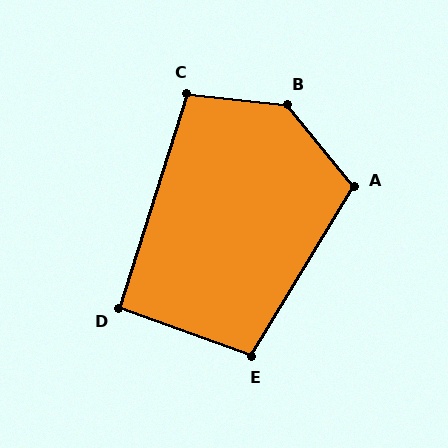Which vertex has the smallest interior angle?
D, at approximately 92 degrees.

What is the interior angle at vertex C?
Approximately 102 degrees (obtuse).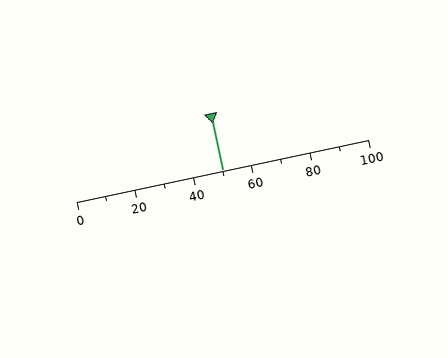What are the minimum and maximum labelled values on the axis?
The axis runs from 0 to 100.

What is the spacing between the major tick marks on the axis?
The major ticks are spaced 20 apart.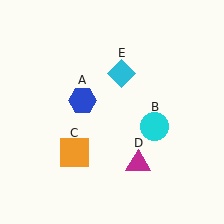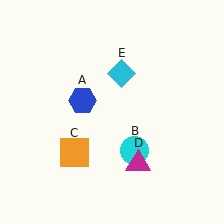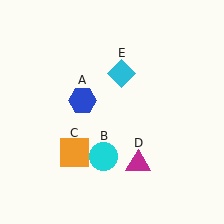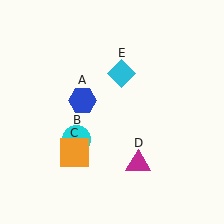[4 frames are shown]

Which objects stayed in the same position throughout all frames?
Blue hexagon (object A) and orange square (object C) and magenta triangle (object D) and cyan diamond (object E) remained stationary.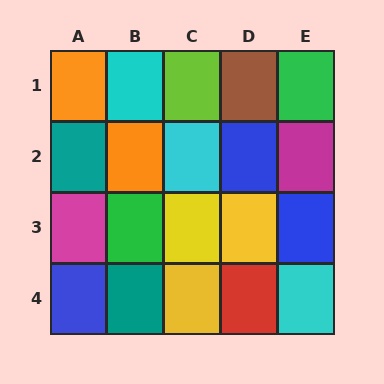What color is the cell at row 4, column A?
Blue.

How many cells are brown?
1 cell is brown.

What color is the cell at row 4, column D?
Red.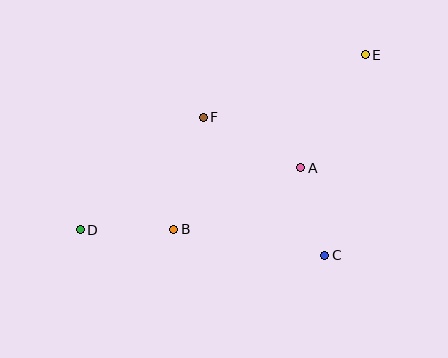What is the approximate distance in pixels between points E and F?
The distance between E and F is approximately 174 pixels.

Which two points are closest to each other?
Points A and C are closest to each other.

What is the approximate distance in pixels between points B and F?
The distance between B and F is approximately 116 pixels.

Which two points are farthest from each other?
Points D and E are farthest from each other.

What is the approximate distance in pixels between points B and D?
The distance between B and D is approximately 93 pixels.